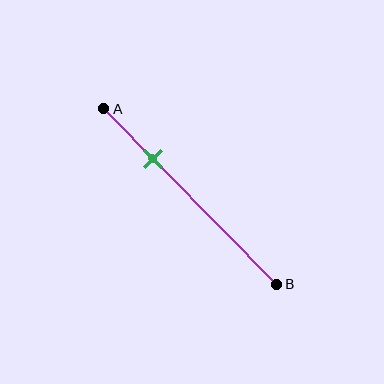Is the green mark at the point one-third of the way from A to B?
No, the mark is at about 30% from A, not at the 33% one-third point.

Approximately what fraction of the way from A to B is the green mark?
The green mark is approximately 30% of the way from A to B.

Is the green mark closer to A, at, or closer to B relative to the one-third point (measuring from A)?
The green mark is closer to point A than the one-third point of segment AB.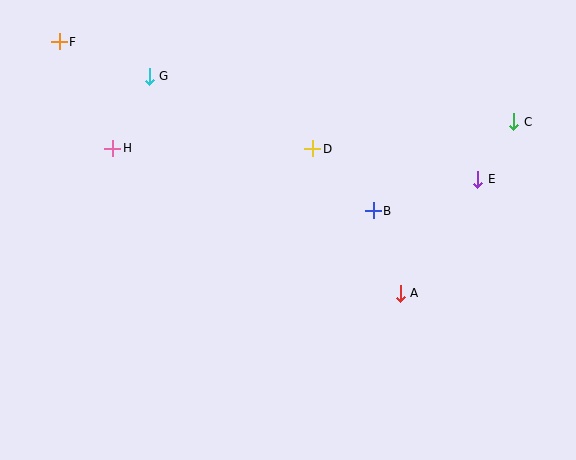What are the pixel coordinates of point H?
Point H is at (113, 148).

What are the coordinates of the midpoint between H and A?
The midpoint between H and A is at (257, 221).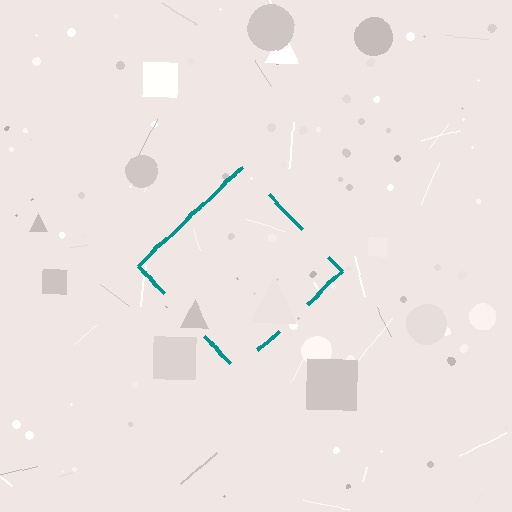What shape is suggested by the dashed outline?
The dashed outline suggests a diamond.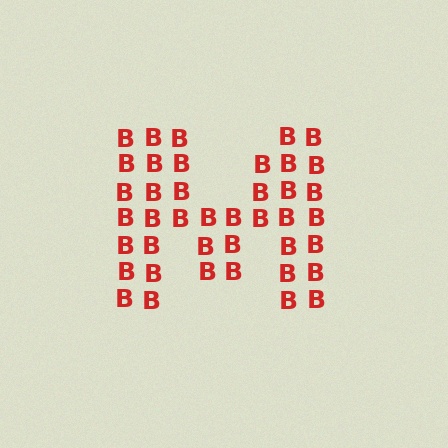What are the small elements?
The small elements are letter B's.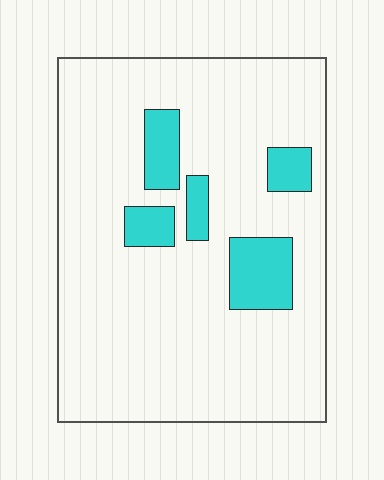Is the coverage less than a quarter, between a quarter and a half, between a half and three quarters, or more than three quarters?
Less than a quarter.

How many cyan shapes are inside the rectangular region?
5.